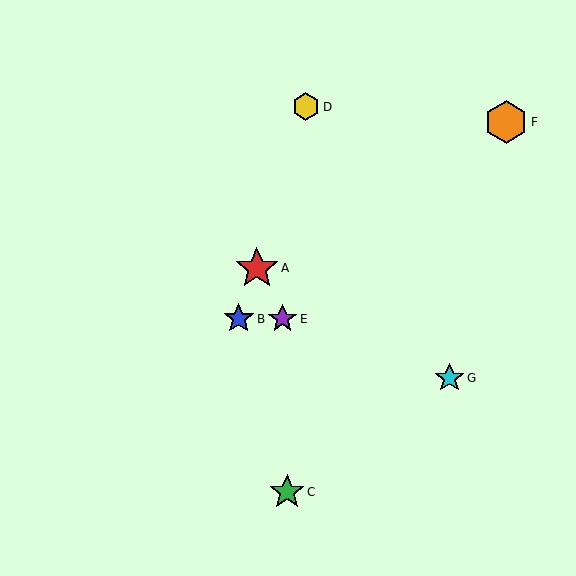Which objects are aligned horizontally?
Objects B, E are aligned horizontally.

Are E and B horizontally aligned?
Yes, both are at y≈319.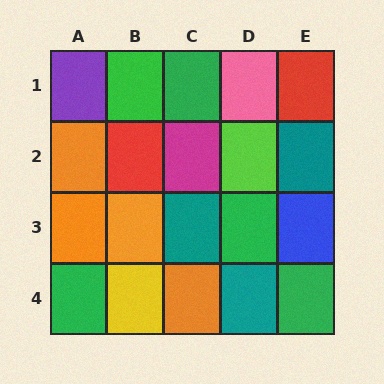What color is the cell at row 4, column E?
Green.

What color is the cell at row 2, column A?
Orange.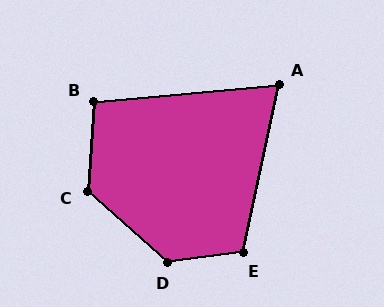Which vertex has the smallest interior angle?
A, at approximately 73 degrees.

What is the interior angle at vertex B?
Approximately 99 degrees (obtuse).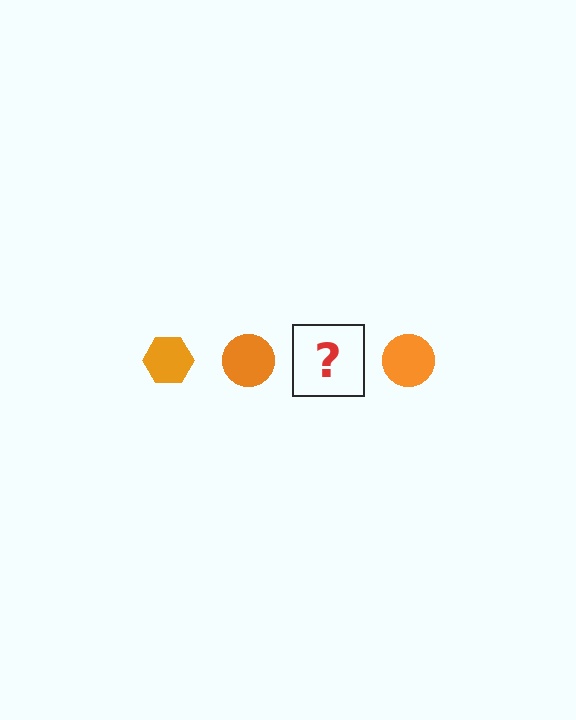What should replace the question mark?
The question mark should be replaced with an orange hexagon.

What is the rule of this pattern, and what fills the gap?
The rule is that the pattern cycles through hexagon, circle shapes in orange. The gap should be filled with an orange hexagon.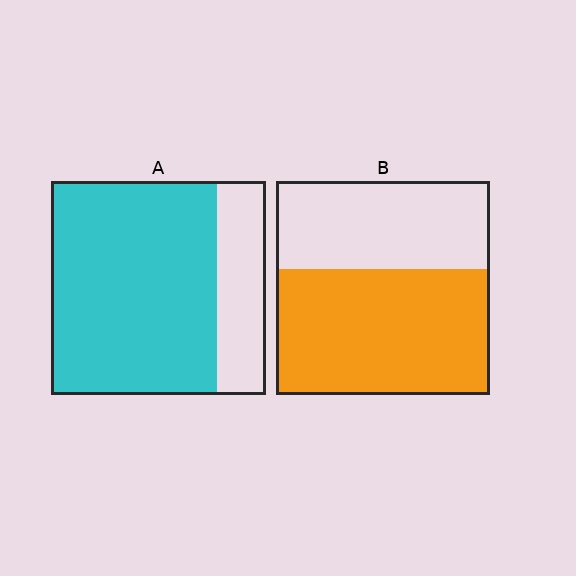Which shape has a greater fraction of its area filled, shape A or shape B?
Shape A.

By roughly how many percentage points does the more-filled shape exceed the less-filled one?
By roughly 20 percentage points (A over B).